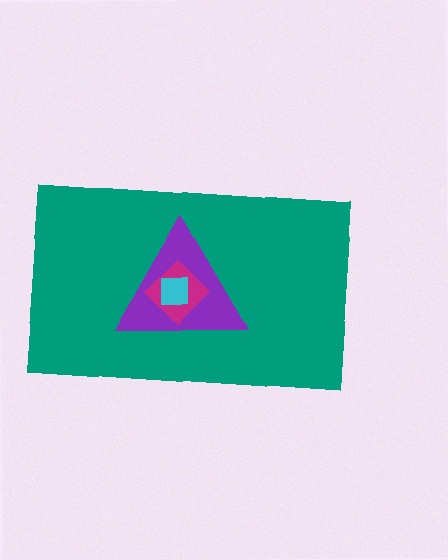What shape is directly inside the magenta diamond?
The cyan square.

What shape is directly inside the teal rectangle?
The purple triangle.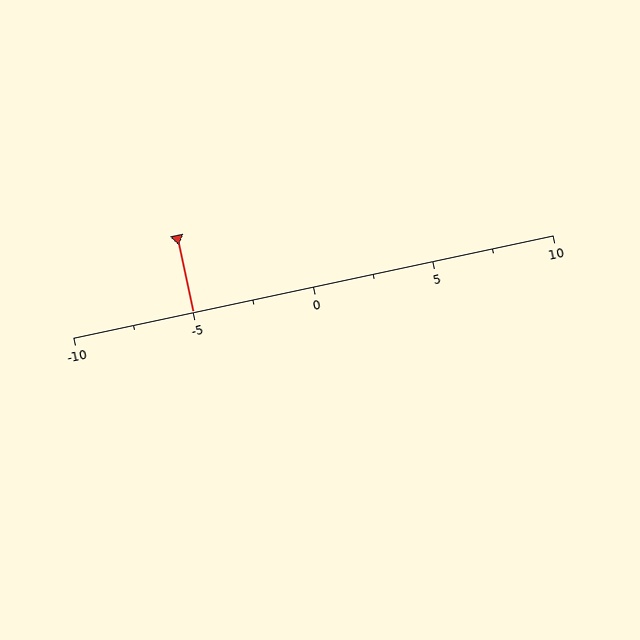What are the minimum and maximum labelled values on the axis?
The axis runs from -10 to 10.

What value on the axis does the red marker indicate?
The marker indicates approximately -5.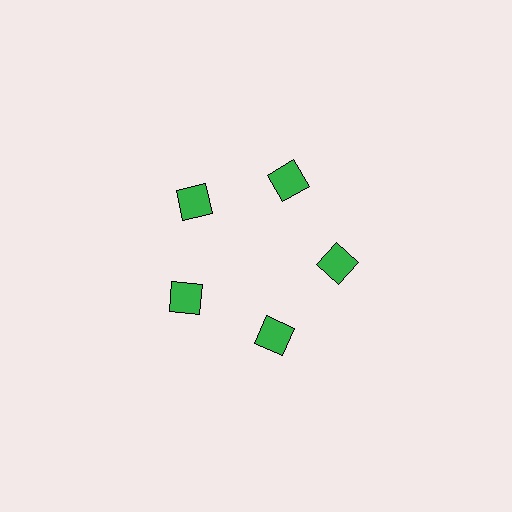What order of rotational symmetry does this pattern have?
This pattern has 5-fold rotational symmetry.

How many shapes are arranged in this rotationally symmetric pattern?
There are 5 shapes, arranged in 5 groups of 1.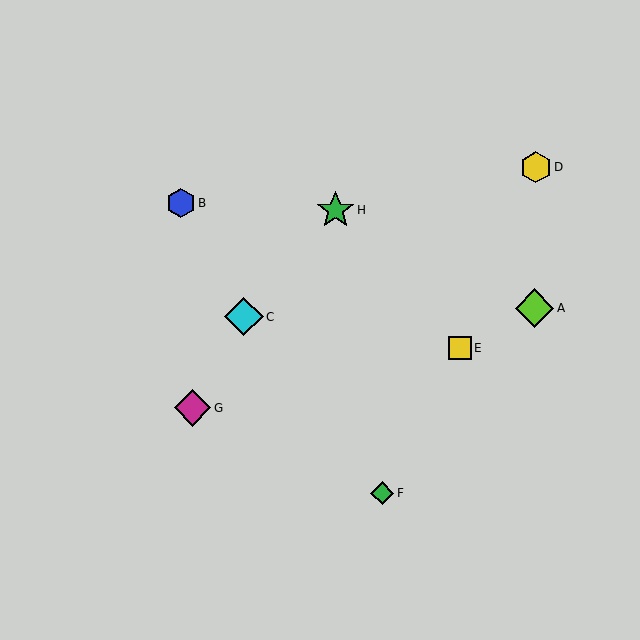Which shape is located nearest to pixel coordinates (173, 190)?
The blue hexagon (labeled B) at (181, 203) is nearest to that location.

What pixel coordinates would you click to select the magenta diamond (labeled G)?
Click at (192, 408) to select the magenta diamond G.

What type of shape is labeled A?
Shape A is a lime diamond.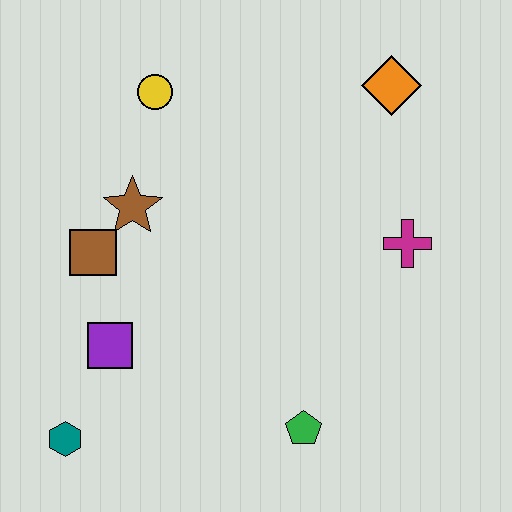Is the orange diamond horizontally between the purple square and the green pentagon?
No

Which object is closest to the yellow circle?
The brown star is closest to the yellow circle.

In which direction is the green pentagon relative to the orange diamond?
The green pentagon is below the orange diamond.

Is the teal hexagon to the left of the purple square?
Yes